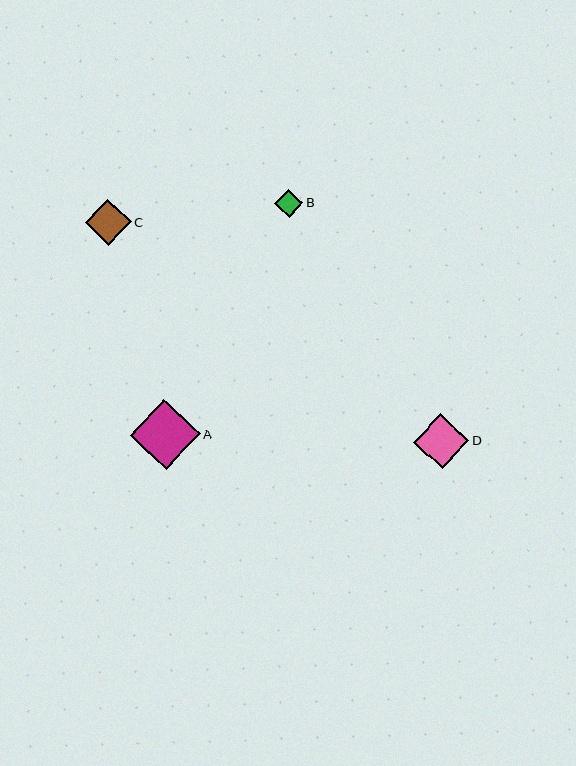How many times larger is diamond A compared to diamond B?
Diamond A is approximately 2.4 times the size of diamond B.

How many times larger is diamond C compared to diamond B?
Diamond C is approximately 1.6 times the size of diamond B.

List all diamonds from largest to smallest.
From largest to smallest: A, D, C, B.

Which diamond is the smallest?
Diamond B is the smallest with a size of approximately 29 pixels.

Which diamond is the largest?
Diamond A is the largest with a size of approximately 70 pixels.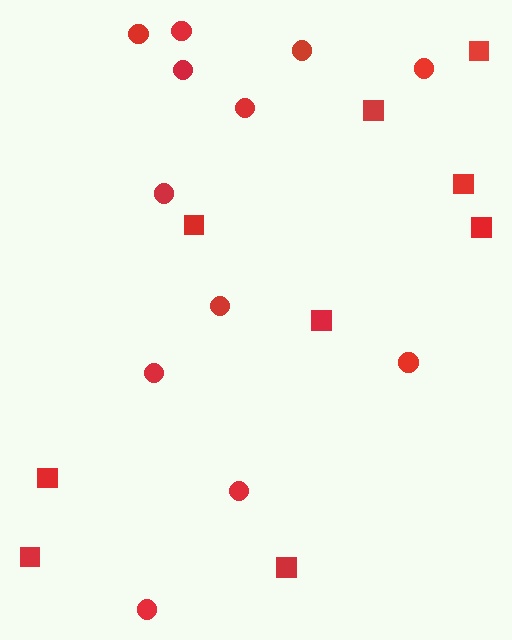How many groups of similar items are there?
There are 2 groups: one group of squares (9) and one group of circles (12).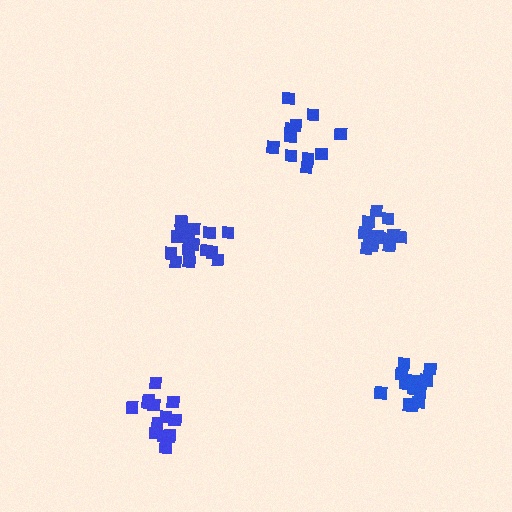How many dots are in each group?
Group 1: 11 dots, Group 2: 16 dots, Group 3: 15 dots, Group 4: 13 dots, Group 5: 14 dots (69 total).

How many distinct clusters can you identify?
There are 5 distinct clusters.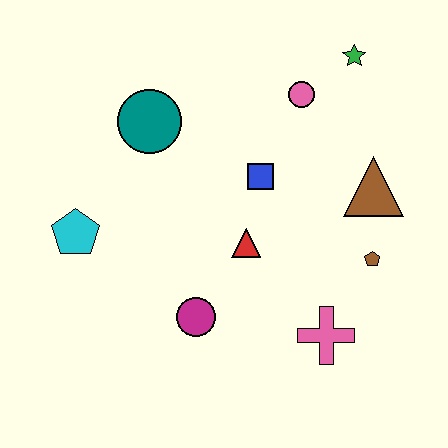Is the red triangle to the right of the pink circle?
No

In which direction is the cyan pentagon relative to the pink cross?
The cyan pentagon is to the left of the pink cross.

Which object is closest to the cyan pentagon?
The teal circle is closest to the cyan pentagon.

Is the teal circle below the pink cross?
No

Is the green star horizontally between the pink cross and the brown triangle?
Yes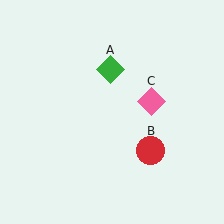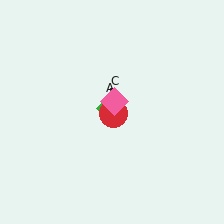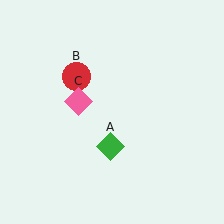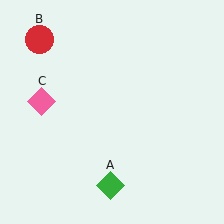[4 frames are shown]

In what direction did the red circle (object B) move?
The red circle (object B) moved up and to the left.